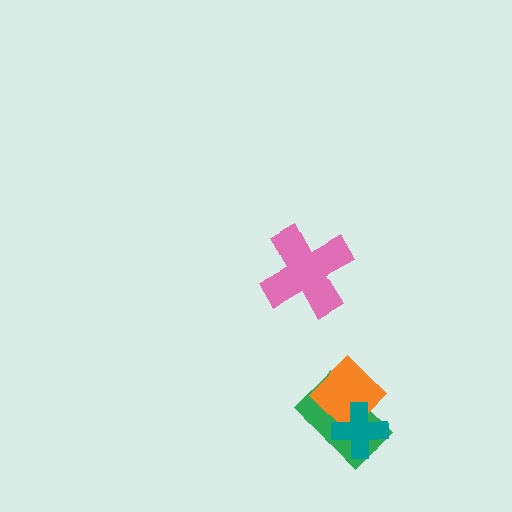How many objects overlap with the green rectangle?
2 objects overlap with the green rectangle.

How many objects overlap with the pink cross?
0 objects overlap with the pink cross.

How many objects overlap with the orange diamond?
2 objects overlap with the orange diamond.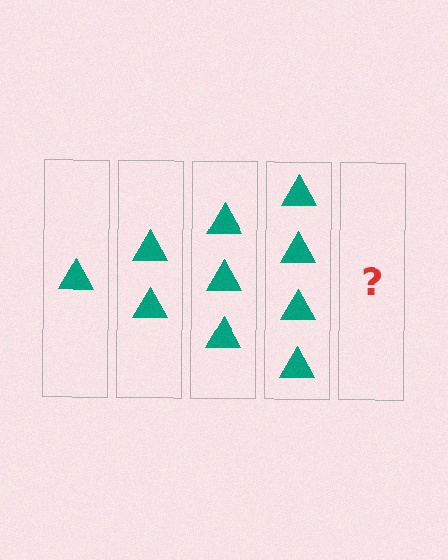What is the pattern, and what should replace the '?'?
The pattern is that each step adds one more triangle. The '?' should be 5 triangles.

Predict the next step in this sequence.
The next step is 5 triangles.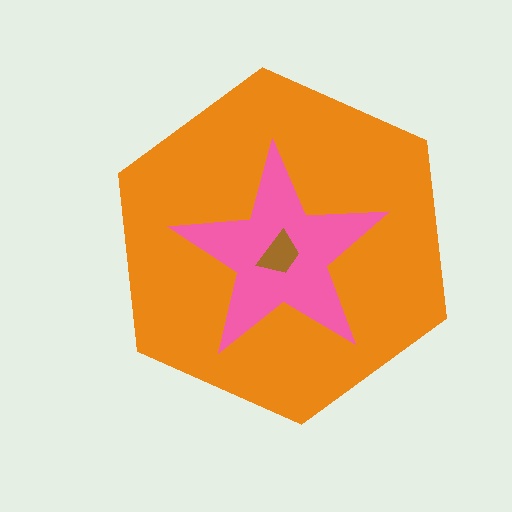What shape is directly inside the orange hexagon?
The pink star.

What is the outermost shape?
The orange hexagon.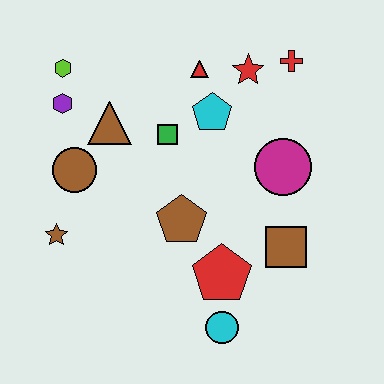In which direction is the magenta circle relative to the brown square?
The magenta circle is above the brown square.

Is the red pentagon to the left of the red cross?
Yes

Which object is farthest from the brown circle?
The red cross is farthest from the brown circle.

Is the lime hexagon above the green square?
Yes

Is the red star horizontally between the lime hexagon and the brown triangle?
No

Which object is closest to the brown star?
The brown circle is closest to the brown star.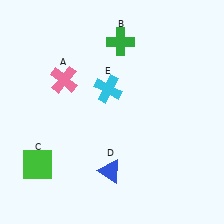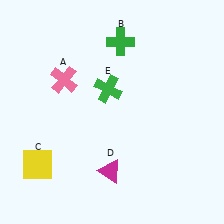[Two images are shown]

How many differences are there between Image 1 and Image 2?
There are 3 differences between the two images.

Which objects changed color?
C changed from green to yellow. D changed from blue to magenta. E changed from cyan to green.